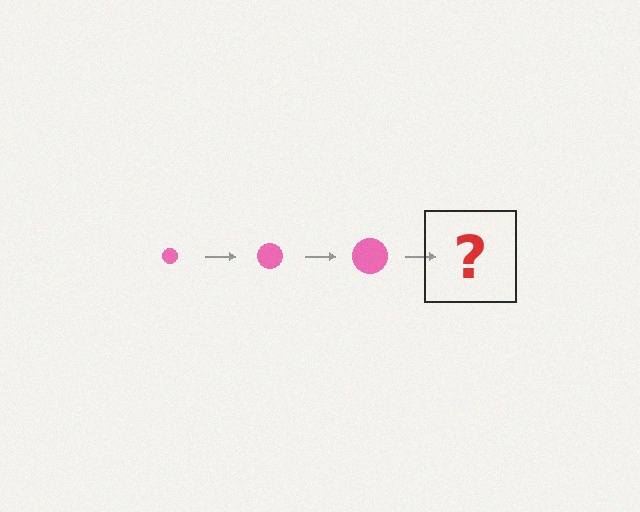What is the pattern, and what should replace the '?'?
The pattern is that the circle gets progressively larger each step. The '?' should be a pink circle, larger than the previous one.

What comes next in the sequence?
The next element should be a pink circle, larger than the previous one.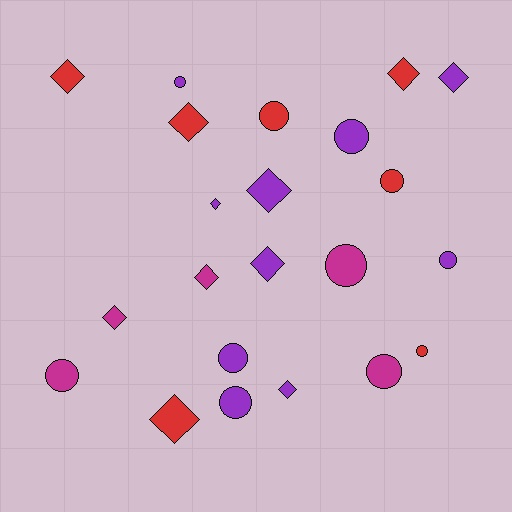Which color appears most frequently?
Purple, with 10 objects.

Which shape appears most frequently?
Circle, with 11 objects.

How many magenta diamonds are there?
There are 2 magenta diamonds.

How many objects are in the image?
There are 22 objects.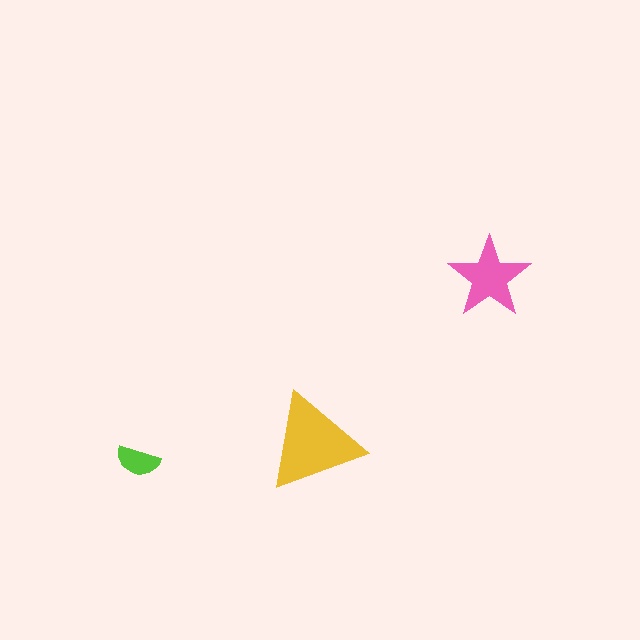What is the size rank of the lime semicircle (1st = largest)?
3rd.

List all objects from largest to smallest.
The yellow triangle, the pink star, the lime semicircle.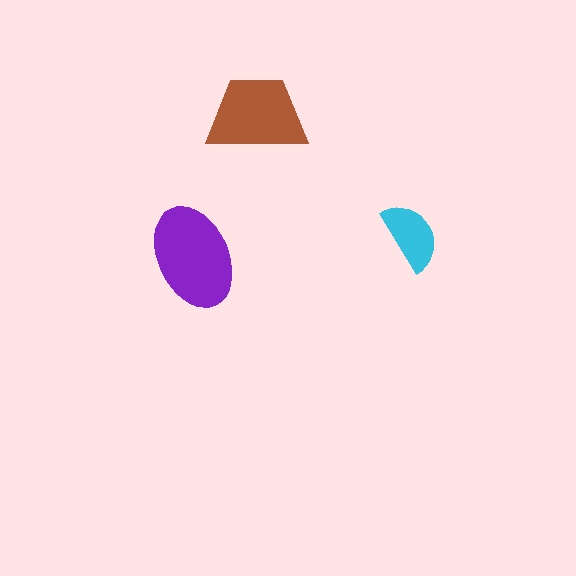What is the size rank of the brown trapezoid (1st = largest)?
2nd.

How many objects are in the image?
There are 3 objects in the image.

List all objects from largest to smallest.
The purple ellipse, the brown trapezoid, the cyan semicircle.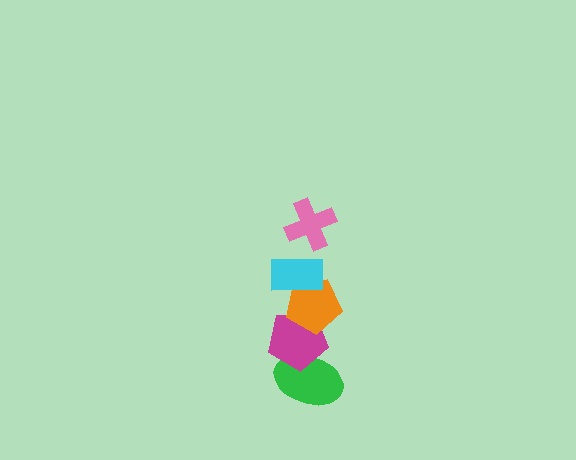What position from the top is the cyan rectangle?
The cyan rectangle is 2nd from the top.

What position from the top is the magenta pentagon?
The magenta pentagon is 4th from the top.